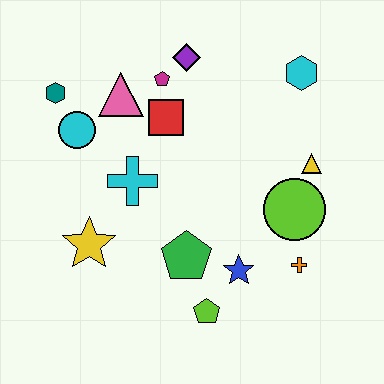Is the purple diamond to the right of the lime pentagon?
No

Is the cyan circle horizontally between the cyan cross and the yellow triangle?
No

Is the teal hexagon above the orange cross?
Yes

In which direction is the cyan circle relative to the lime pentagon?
The cyan circle is above the lime pentagon.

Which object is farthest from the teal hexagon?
The orange cross is farthest from the teal hexagon.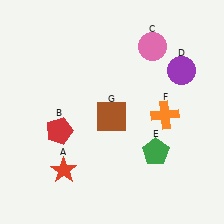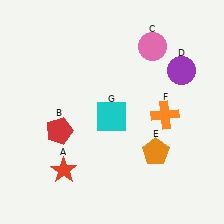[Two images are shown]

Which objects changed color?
E changed from green to orange. G changed from brown to cyan.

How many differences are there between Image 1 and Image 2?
There are 2 differences between the two images.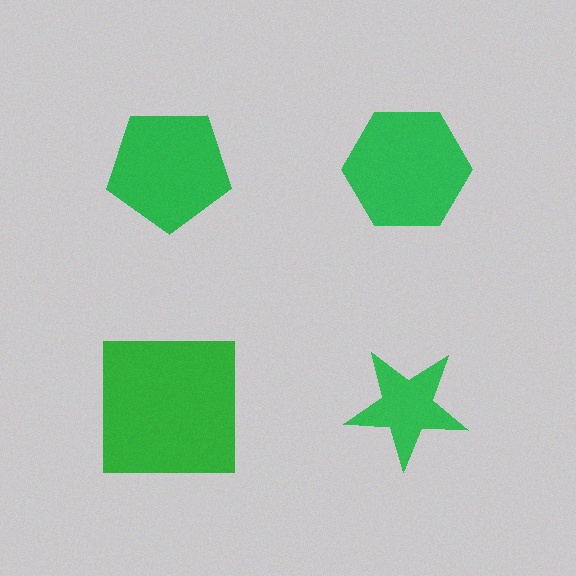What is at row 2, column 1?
A green square.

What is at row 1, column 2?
A green hexagon.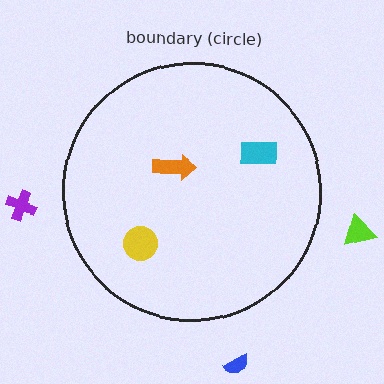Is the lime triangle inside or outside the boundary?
Outside.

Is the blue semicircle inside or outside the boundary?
Outside.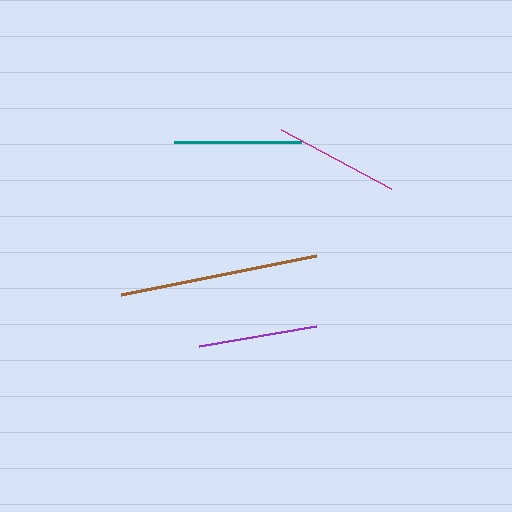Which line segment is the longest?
The brown line is the longest at approximately 199 pixels.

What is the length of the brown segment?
The brown segment is approximately 199 pixels long.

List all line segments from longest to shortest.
From longest to shortest: brown, teal, magenta, purple.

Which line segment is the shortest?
The purple line is the shortest at approximately 119 pixels.